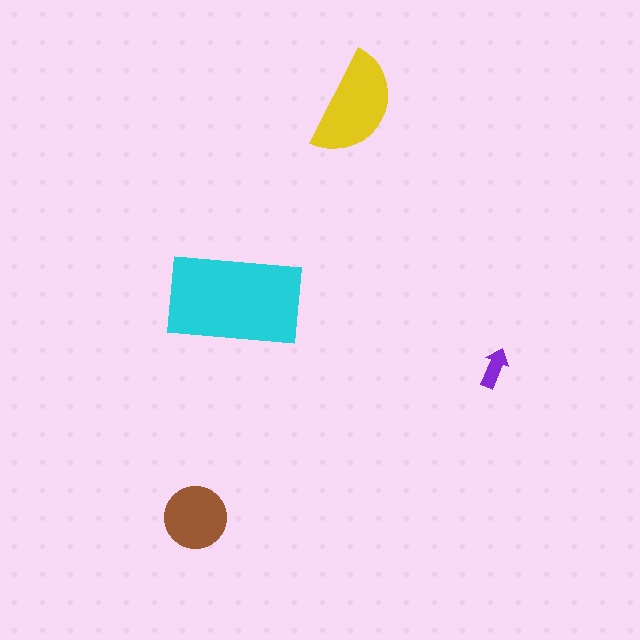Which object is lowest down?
The brown circle is bottommost.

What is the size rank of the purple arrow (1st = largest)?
4th.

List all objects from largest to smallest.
The cyan rectangle, the yellow semicircle, the brown circle, the purple arrow.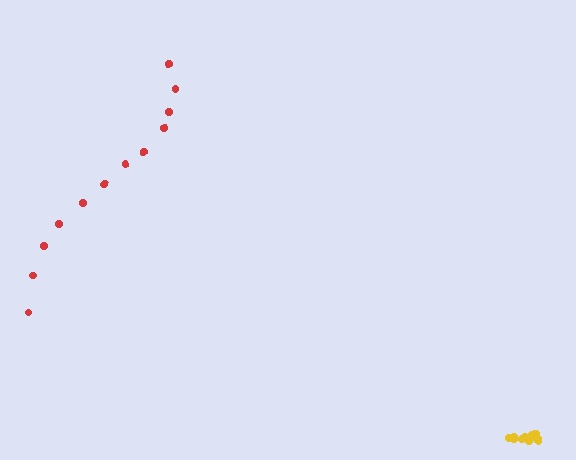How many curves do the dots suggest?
There are 2 distinct paths.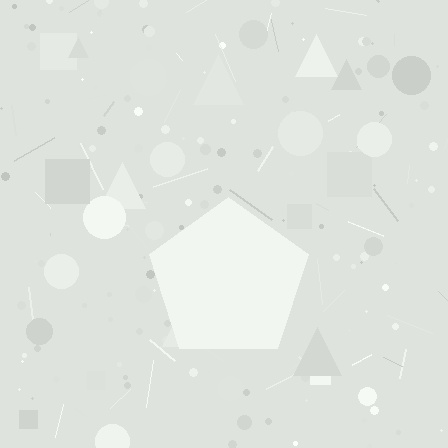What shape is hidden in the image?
A pentagon is hidden in the image.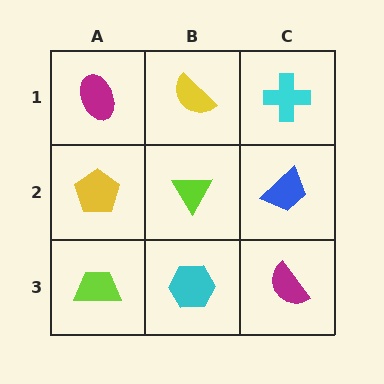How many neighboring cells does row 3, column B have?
3.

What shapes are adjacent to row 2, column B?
A yellow semicircle (row 1, column B), a cyan hexagon (row 3, column B), a yellow pentagon (row 2, column A), a blue trapezoid (row 2, column C).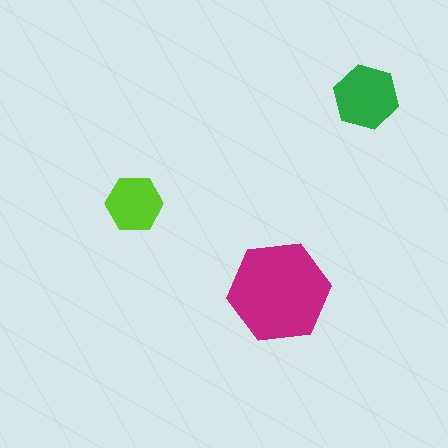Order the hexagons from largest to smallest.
the magenta one, the green one, the lime one.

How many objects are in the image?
There are 3 objects in the image.